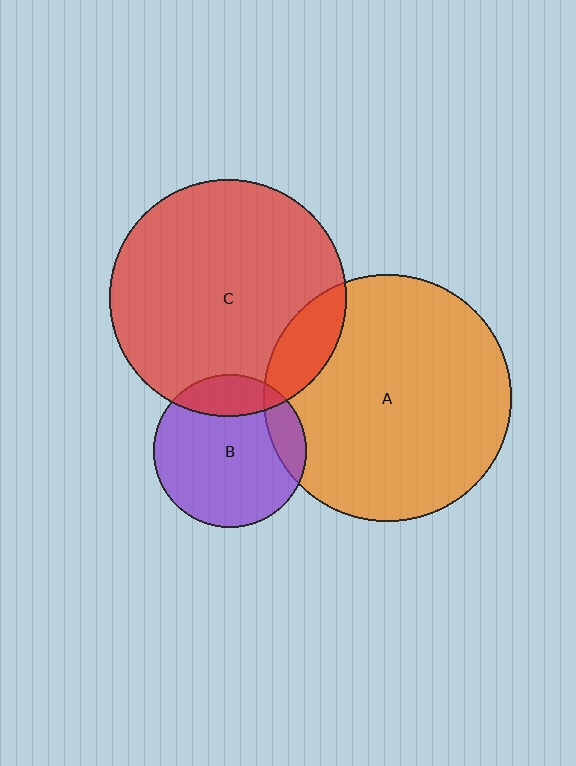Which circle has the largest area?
Circle A (orange).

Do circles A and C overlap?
Yes.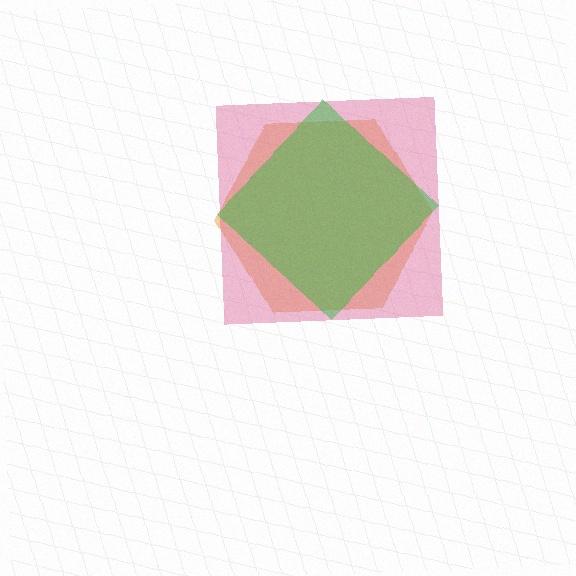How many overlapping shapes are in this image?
There are 3 overlapping shapes in the image.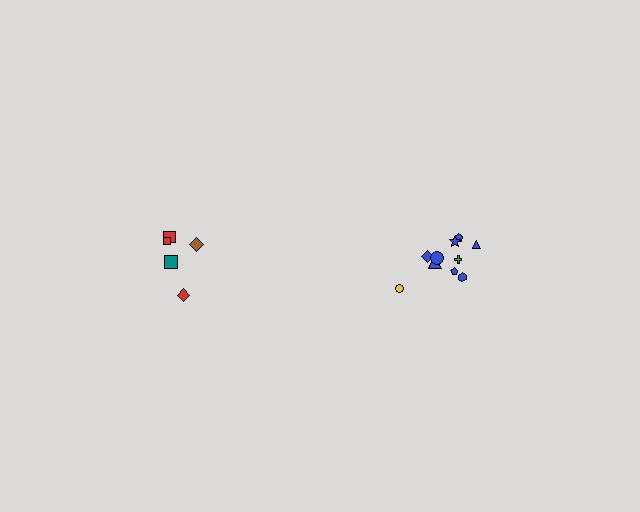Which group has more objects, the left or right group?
The right group.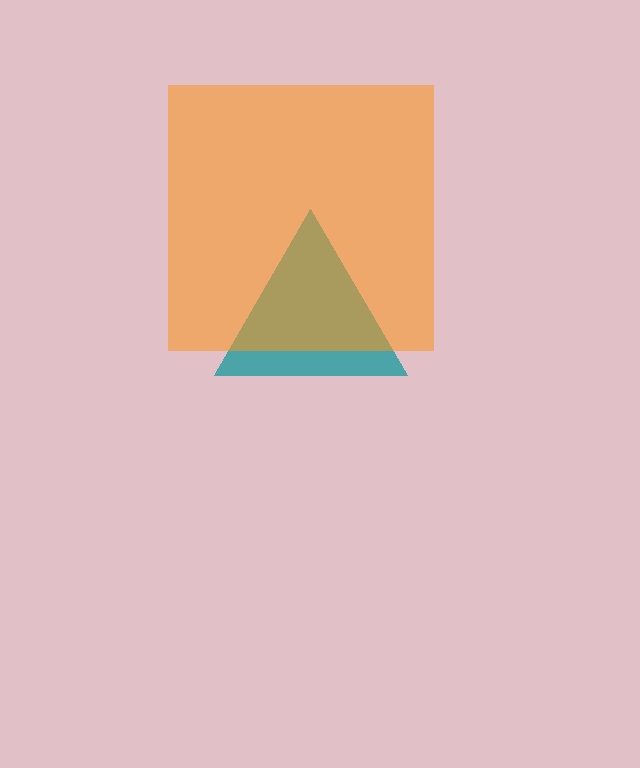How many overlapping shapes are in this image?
There are 2 overlapping shapes in the image.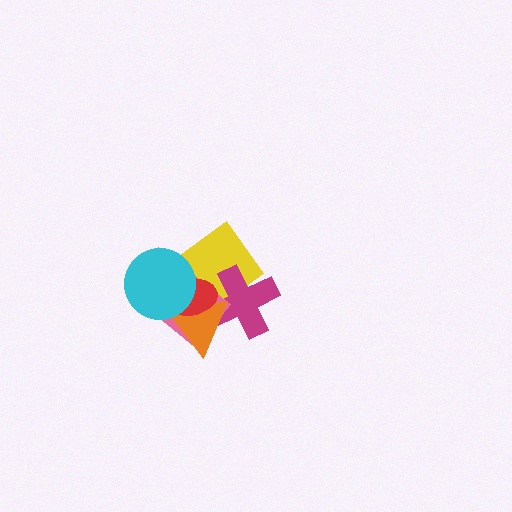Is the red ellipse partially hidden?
Yes, it is partially covered by another shape.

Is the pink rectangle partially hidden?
Yes, it is partially covered by another shape.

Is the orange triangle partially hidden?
Yes, it is partially covered by another shape.